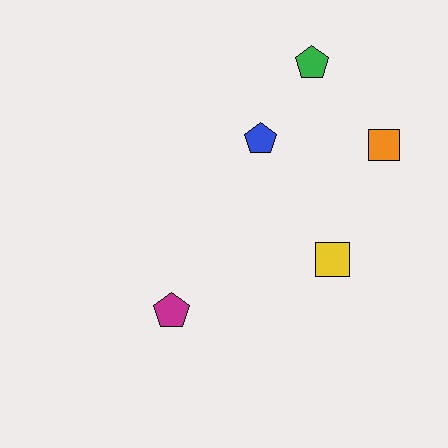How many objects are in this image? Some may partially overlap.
There are 5 objects.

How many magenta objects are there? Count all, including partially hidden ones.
There is 1 magenta object.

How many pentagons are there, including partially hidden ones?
There are 3 pentagons.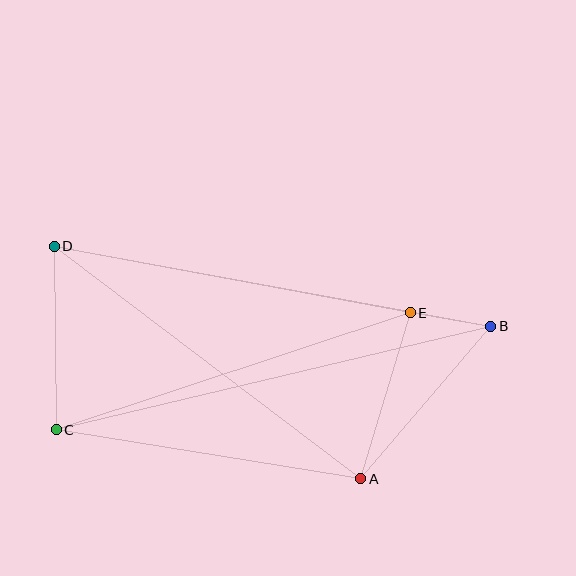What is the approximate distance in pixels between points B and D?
The distance between B and D is approximately 443 pixels.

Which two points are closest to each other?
Points B and E are closest to each other.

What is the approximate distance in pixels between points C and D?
The distance between C and D is approximately 184 pixels.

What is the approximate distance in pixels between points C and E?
The distance between C and E is approximately 373 pixels.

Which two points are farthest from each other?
Points B and C are farthest from each other.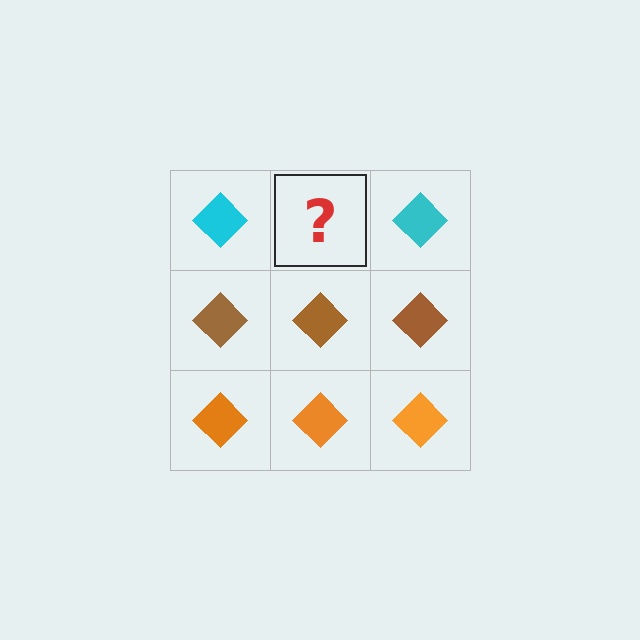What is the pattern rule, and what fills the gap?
The rule is that each row has a consistent color. The gap should be filled with a cyan diamond.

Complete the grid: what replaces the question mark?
The question mark should be replaced with a cyan diamond.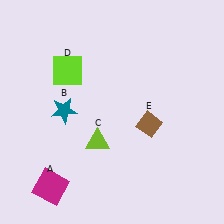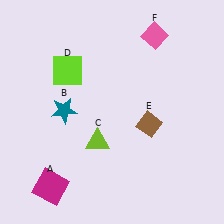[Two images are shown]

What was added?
A pink diamond (F) was added in Image 2.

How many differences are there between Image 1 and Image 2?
There is 1 difference between the two images.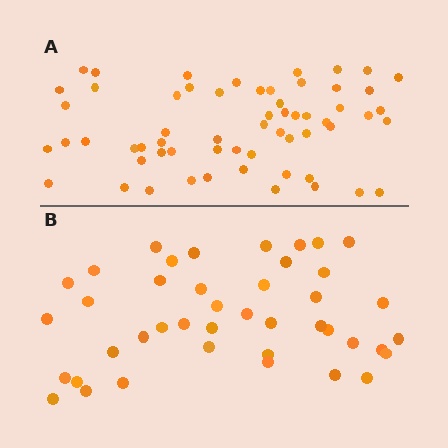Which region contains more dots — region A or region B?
Region A (the top region) has more dots.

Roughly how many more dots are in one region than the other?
Region A has approximately 20 more dots than region B.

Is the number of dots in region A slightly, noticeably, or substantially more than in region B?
Region A has noticeably more, but not dramatically so. The ratio is roughly 1.4 to 1.